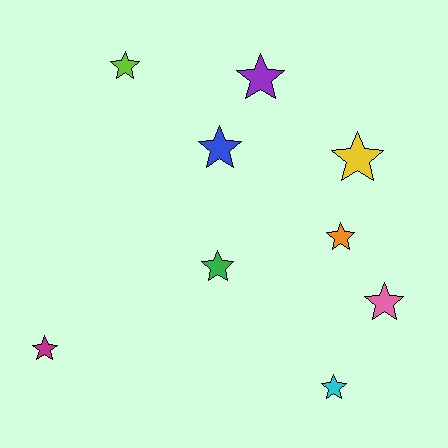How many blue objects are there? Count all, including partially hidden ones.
There is 1 blue object.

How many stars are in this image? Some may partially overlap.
There are 9 stars.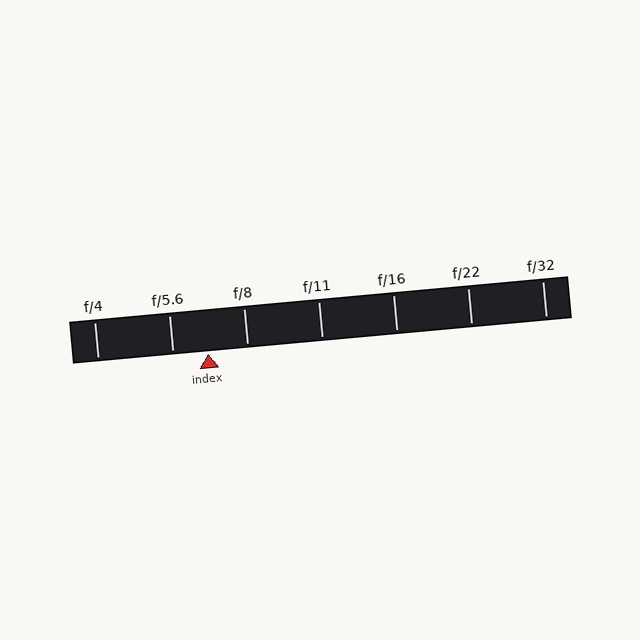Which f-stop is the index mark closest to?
The index mark is closest to f/5.6.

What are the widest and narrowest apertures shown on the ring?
The widest aperture shown is f/4 and the narrowest is f/32.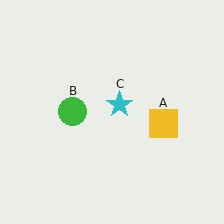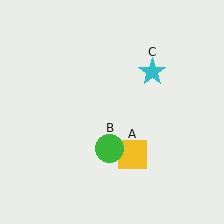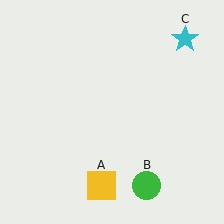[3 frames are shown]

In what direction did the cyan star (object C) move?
The cyan star (object C) moved up and to the right.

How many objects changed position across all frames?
3 objects changed position: yellow square (object A), green circle (object B), cyan star (object C).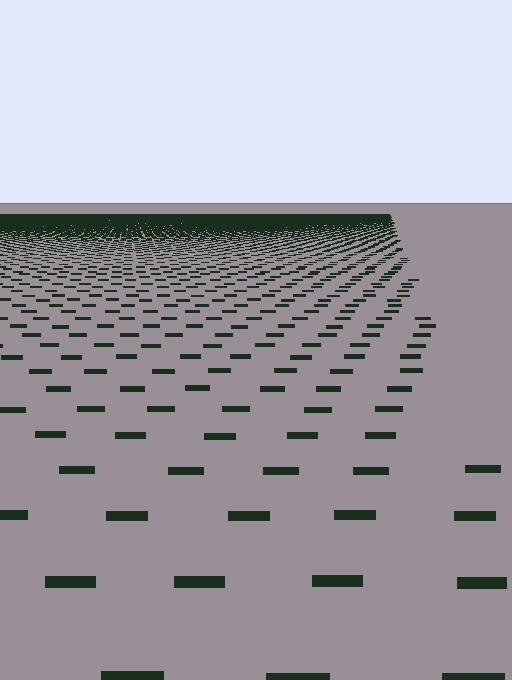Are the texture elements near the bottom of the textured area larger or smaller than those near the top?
Larger. Near the bottom, elements are closer to the viewer and appear at a bigger on-screen size.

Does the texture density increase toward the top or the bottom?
Density increases toward the top.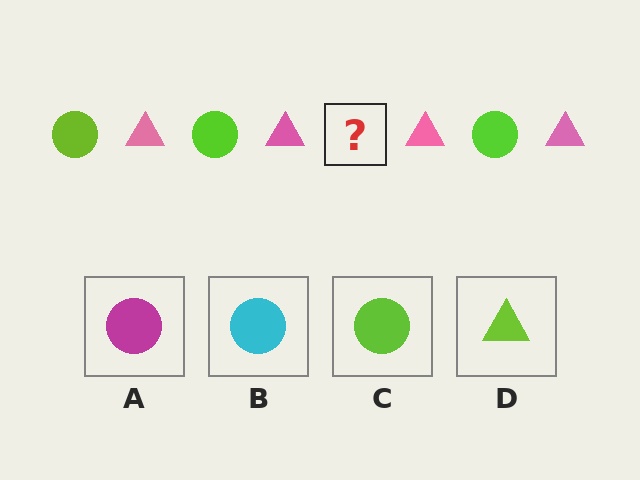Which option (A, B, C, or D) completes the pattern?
C.